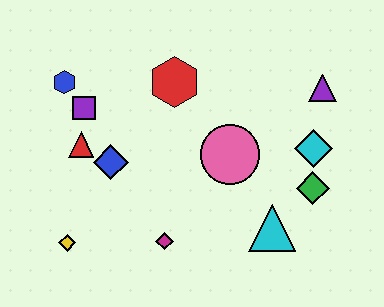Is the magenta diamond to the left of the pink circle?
Yes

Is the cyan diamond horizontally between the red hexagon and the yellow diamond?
No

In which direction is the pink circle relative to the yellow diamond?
The pink circle is to the right of the yellow diamond.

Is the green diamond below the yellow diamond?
No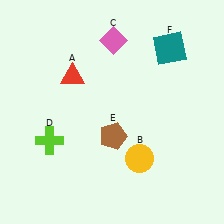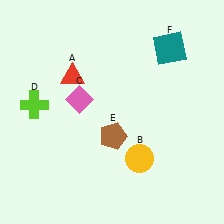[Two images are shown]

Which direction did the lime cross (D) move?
The lime cross (D) moved up.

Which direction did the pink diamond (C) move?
The pink diamond (C) moved down.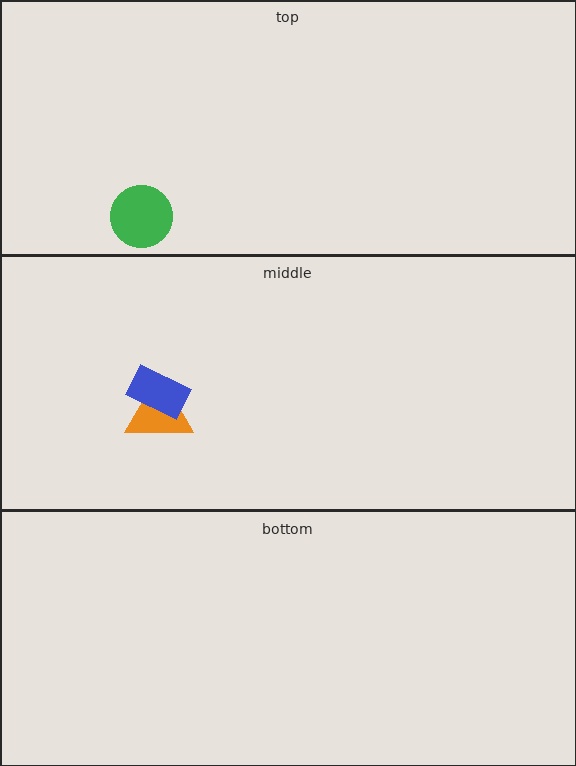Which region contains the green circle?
The top region.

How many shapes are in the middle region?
2.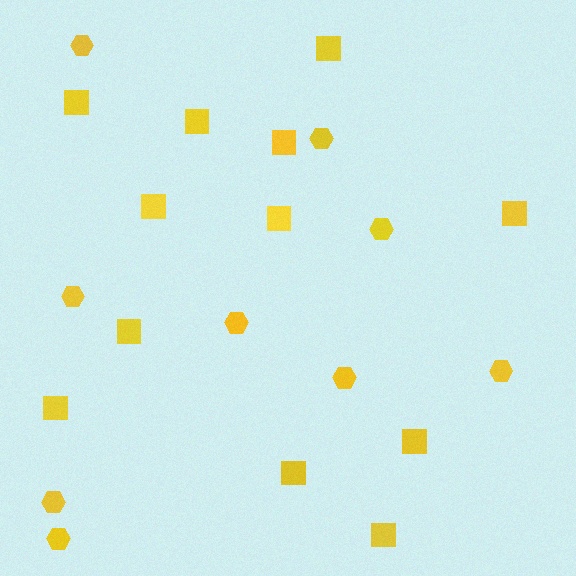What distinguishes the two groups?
There are 2 groups: one group of hexagons (9) and one group of squares (12).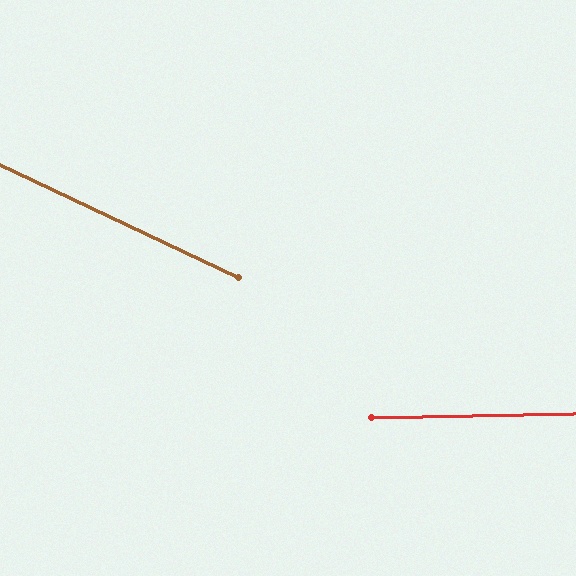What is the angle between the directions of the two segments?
Approximately 26 degrees.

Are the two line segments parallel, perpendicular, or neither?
Neither parallel nor perpendicular — they differ by about 26°.